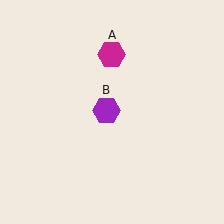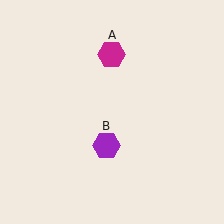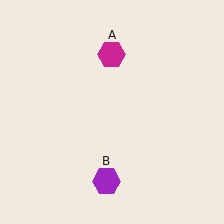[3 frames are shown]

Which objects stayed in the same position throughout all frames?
Magenta hexagon (object A) remained stationary.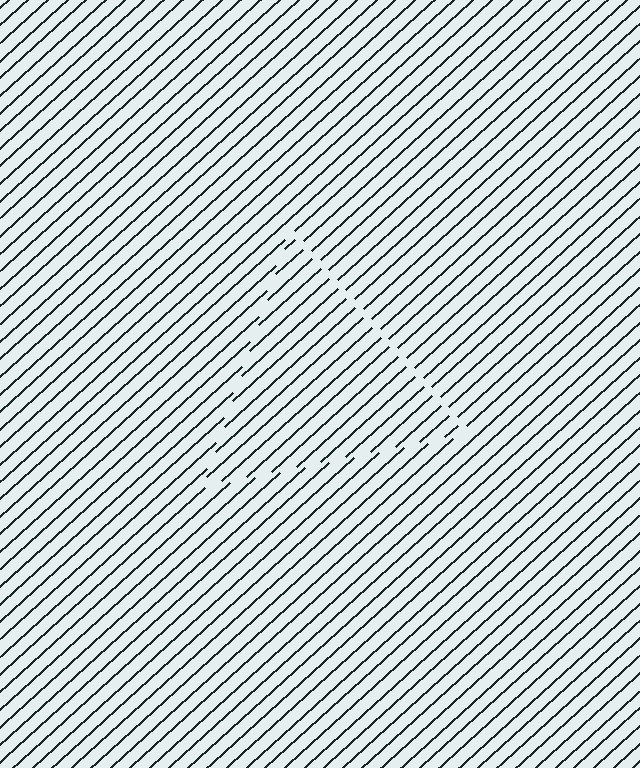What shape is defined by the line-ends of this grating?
An illusory triangle. The interior of the shape contains the same grating, shifted by half a period — the contour is defined by the phase discontinuity where line-ends from the inner and outer gratings abut.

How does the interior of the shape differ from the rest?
The interior of the shape contains the same grating, shifted by half a period — the contour is defined by the phase discontinuity where line-ends from the inner and outer gratings abut.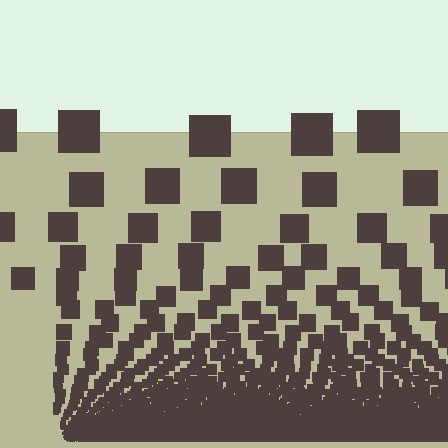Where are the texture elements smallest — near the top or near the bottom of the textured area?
Near the bottom.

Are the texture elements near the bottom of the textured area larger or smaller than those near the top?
Smaller. The gradient is inverted — elements near the bottom are smaller and denser.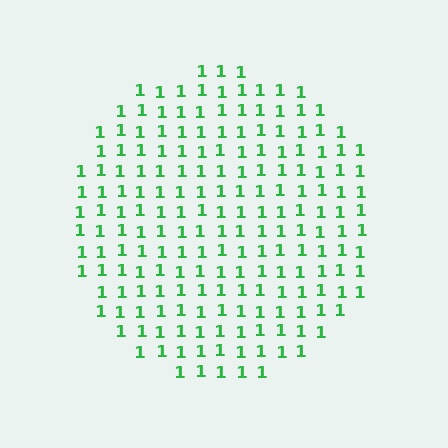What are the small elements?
The small elements are digit 1's.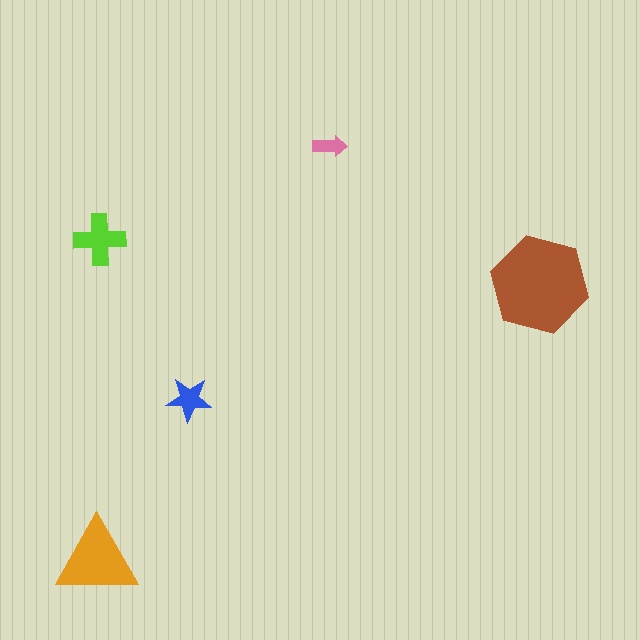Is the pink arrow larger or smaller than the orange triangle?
Smaller.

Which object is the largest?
The brown hexagon.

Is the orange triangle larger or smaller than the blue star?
Larger.